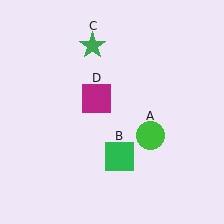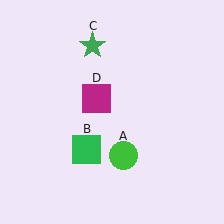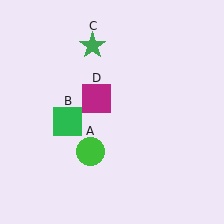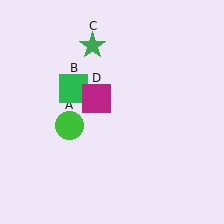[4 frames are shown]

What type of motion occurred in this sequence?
The green circle (object A), green square (object B) rotated clockwise around the center of the scene.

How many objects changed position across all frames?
2 objects changed position: green circle (object A), green square (object B).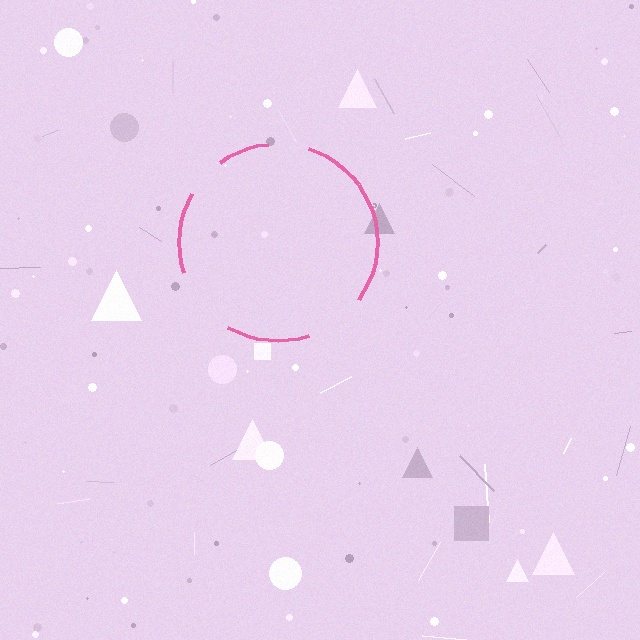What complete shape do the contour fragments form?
The contour fragments form a circle.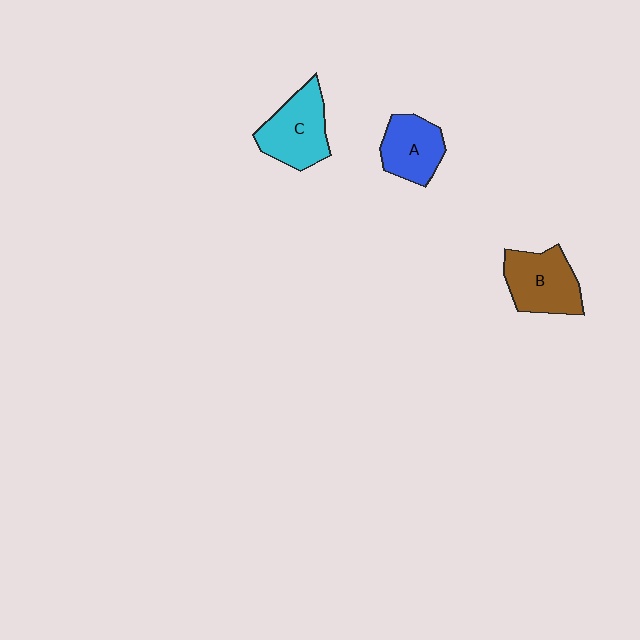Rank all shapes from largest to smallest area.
From largest to smallest: C (cyan), B (brown), A (blue).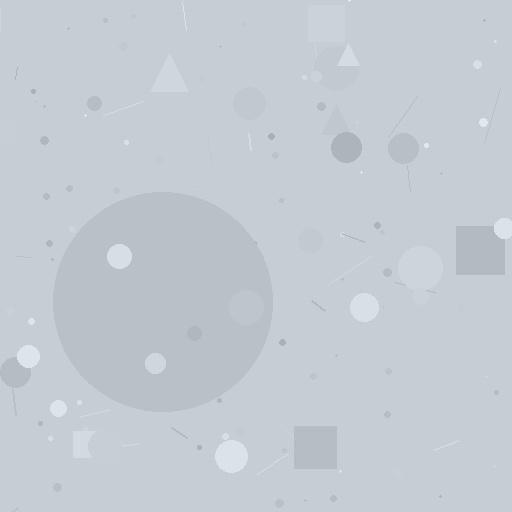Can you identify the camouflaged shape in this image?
The camouflaged shape is a circle.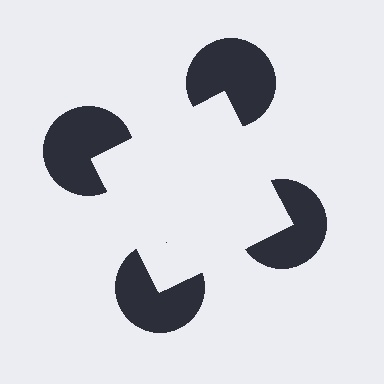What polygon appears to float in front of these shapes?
An illusory square — its edges are inferred from the aligned wedge cuts in the pac-man discs, not physically drawn.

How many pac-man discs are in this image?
There are 4 — one at each vertex of the illusory square.